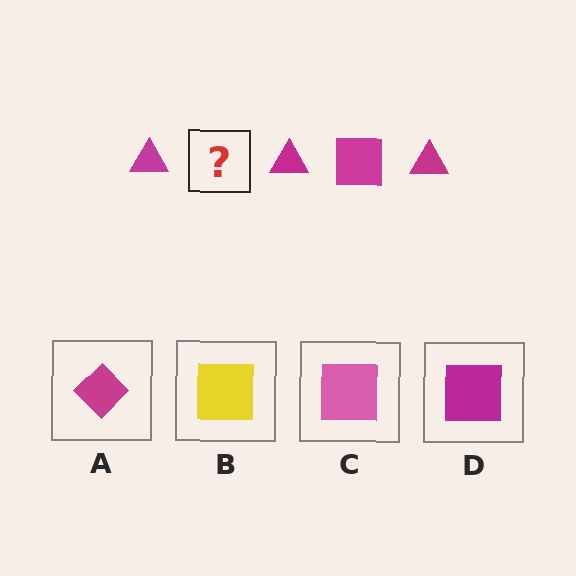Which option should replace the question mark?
Option D.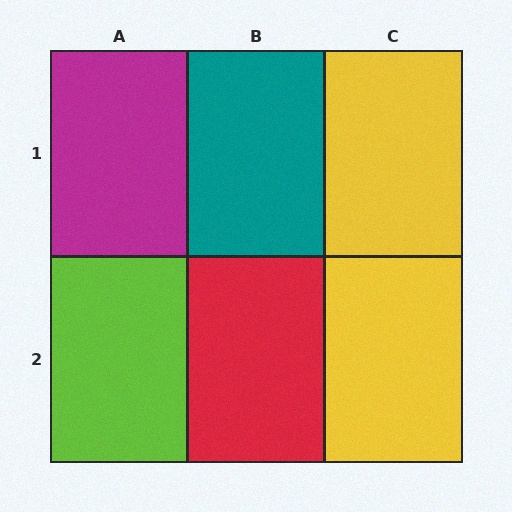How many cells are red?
1 cell is red.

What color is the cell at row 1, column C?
Yellow.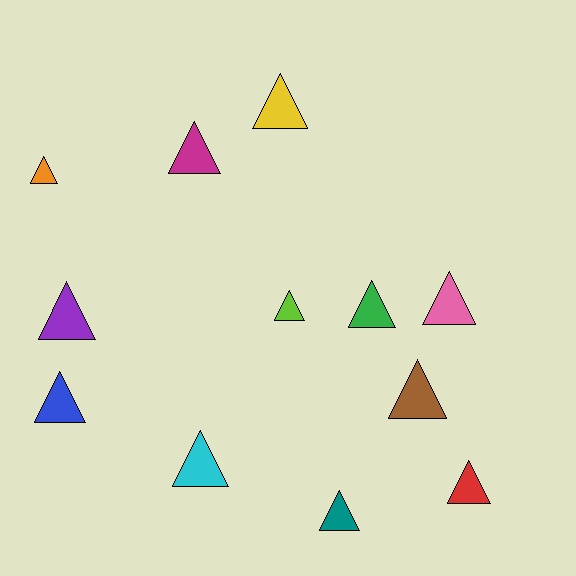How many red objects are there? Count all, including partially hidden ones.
There is 1 red object.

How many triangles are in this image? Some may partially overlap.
There are 12 triangles.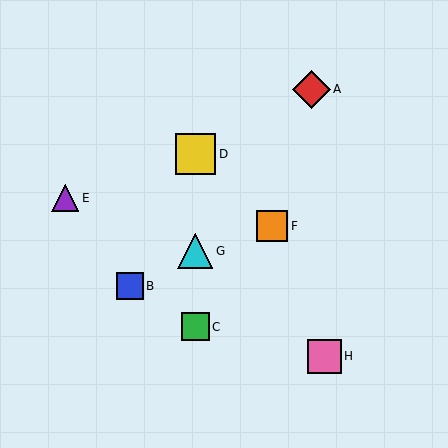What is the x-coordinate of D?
Object D is at x≈195.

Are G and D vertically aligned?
Yes, both are at x≈195.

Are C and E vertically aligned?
No, C is at x≈195 and E is at x≈65.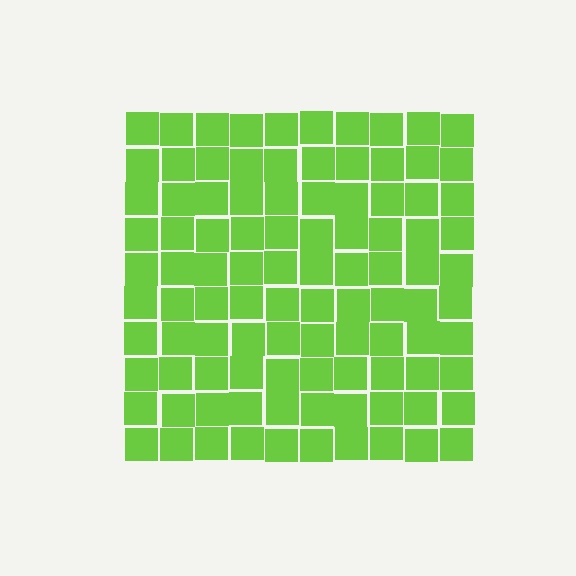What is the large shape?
The large shape is a square.